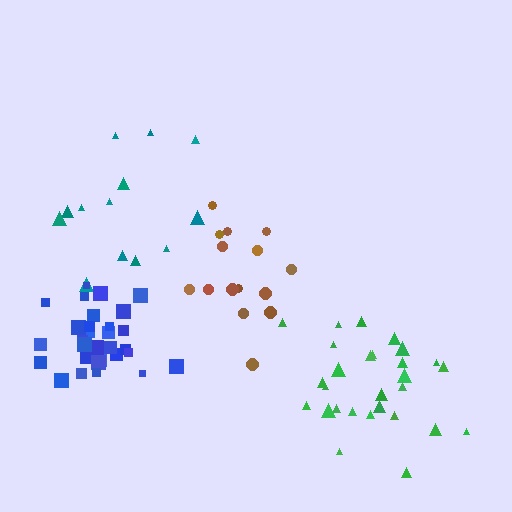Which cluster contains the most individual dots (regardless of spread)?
Blue (32).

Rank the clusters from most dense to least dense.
blue, green, brown, teal.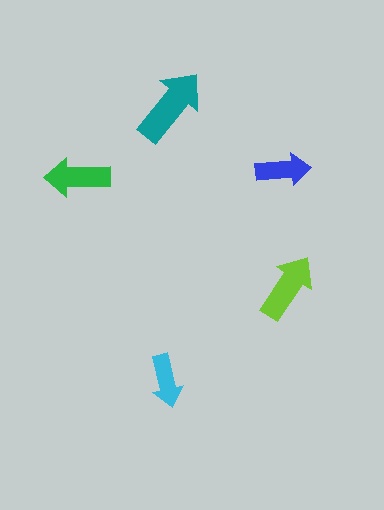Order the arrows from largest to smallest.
the teal one, the lime one, the green one, the blue one, the cyan one.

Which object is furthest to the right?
The lime arrow is rightmost.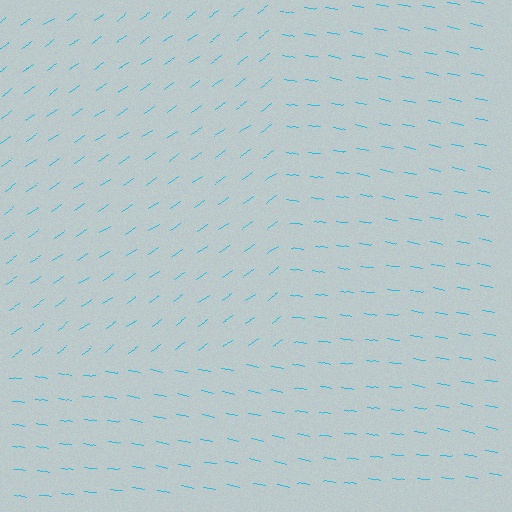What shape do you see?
I see a rectangle.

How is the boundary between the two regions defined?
The boundary is defined purely by a change in line orientation (approximately 45 degrees difference). All lines are the same color and thickness.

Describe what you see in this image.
The image is filled with small cyan line segments. A rectangle region in the image has lines oriented differently from the surrounding lines, creating a visible texture boundary.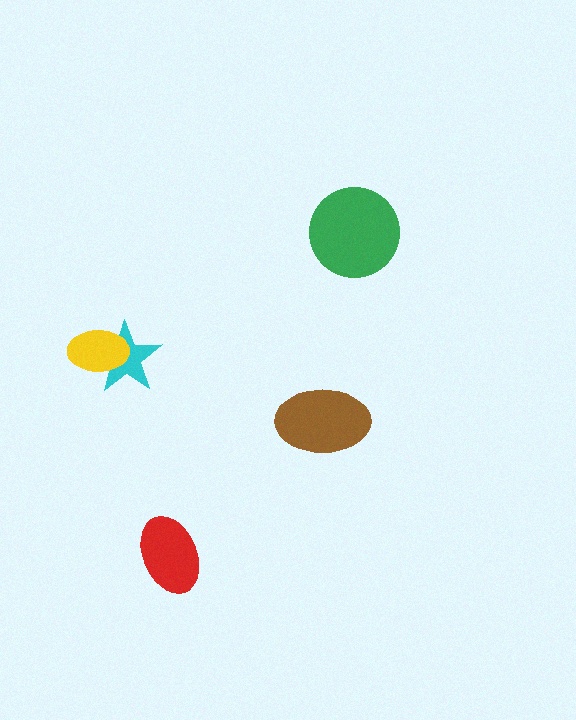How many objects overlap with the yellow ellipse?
1 object overlaps with the yellow ellipse.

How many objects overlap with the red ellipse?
0 objects overlap with the red ellipse.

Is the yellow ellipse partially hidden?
No, no other shape covers it.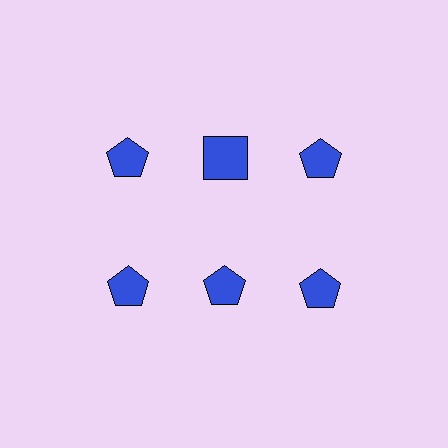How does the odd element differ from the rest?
It has a different shape: square instead of pentagon.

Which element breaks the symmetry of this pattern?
The blue square in the top row, second from left column breaks the symmetry. All other shapes are blue pentagons.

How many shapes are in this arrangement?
There are 6 shapes arranged in a grid pattern.